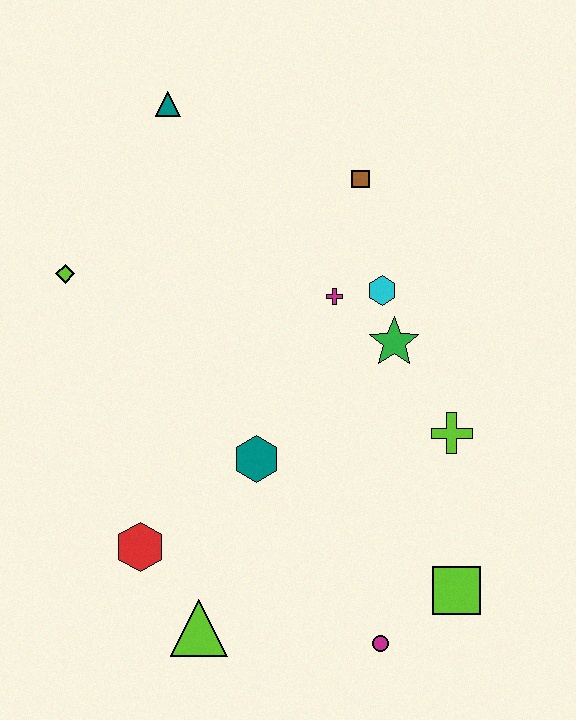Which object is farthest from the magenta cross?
The lime triangle is farthest from the magenta cross.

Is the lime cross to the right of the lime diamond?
Yes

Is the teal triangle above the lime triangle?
Yes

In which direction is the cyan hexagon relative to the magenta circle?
The cyan hexagon is above the magenta circle.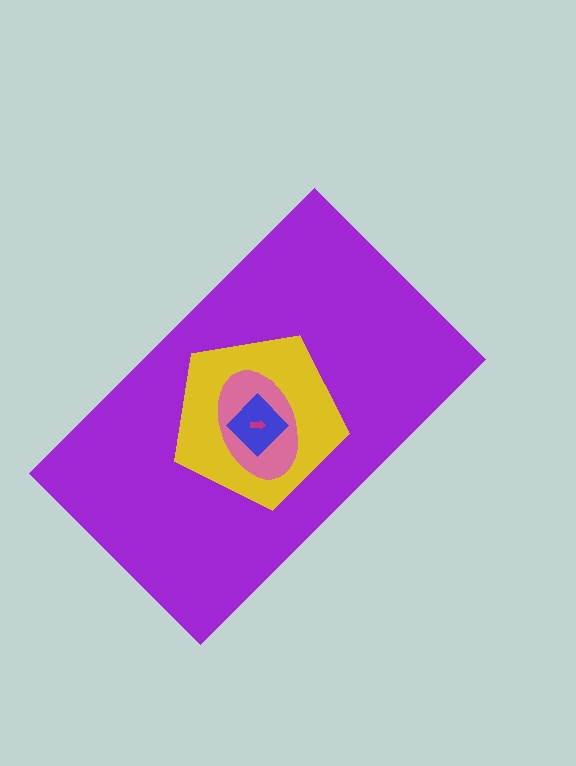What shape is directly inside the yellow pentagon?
The pink ellipse.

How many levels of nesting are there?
5.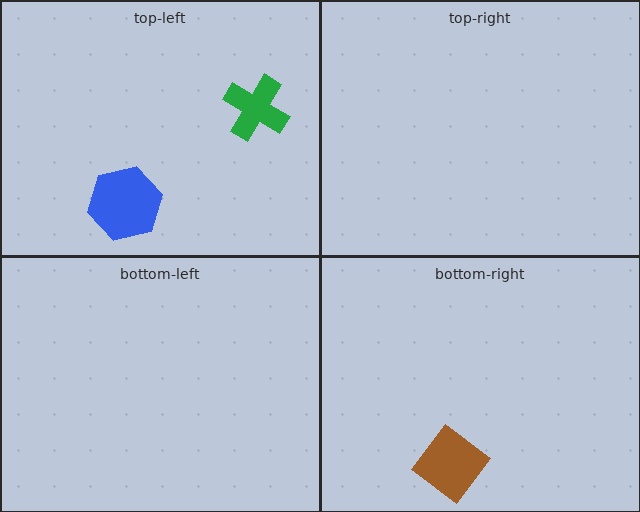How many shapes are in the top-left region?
2.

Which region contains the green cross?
The top-left region.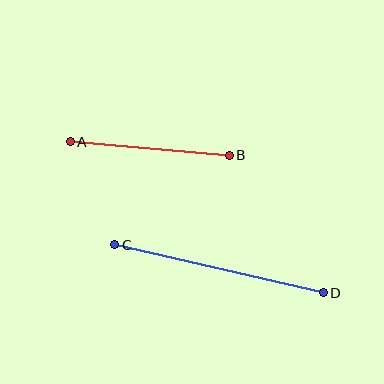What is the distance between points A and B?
The distance is approximately 160 pixels.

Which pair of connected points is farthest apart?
Points C and D are farthest apart.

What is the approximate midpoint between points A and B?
The midpoint is at approximately (150, 149) pixels.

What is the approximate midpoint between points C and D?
The midpoint is at approximately (219, 269) pixels.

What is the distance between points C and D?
The distance is approximately 214 pixels.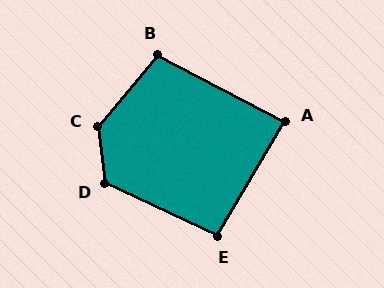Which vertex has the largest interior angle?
C, at approximately 133 degrees.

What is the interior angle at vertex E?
Approximately 95 degrees (obtuse).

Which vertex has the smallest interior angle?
A, at approximately 87 degrees.